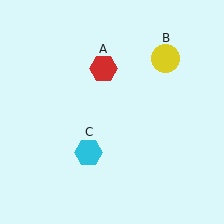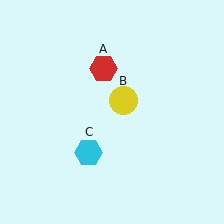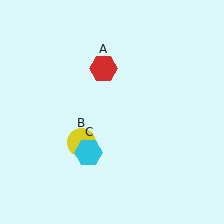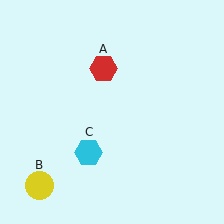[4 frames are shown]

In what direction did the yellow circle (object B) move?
The yellow circle (object B) moved down and to the left.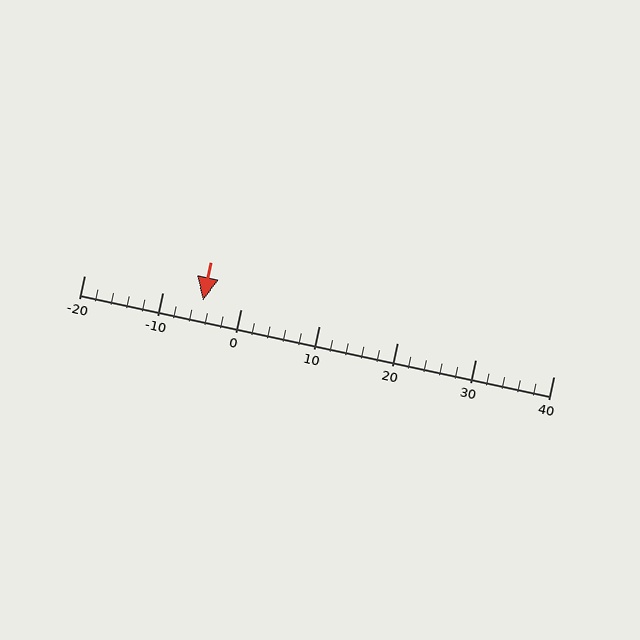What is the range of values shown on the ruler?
The ruler shows values from -20 to 40.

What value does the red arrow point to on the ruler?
The red arrow points to approximately -5.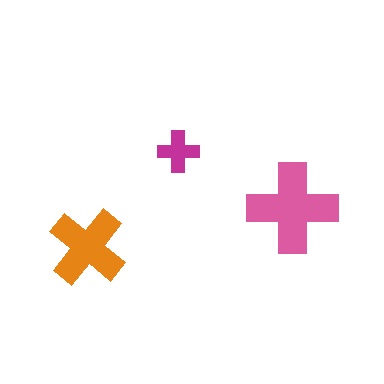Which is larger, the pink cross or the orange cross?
The pink one.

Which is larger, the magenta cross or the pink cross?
The pink one.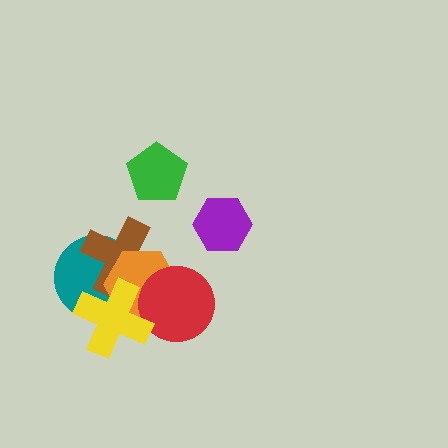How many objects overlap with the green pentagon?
0 objects overlap with the green pentagon.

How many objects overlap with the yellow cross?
4 objects overlap with the yellow cross.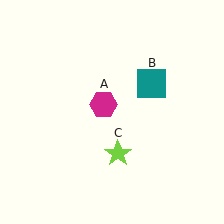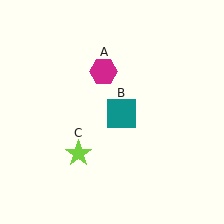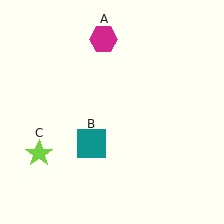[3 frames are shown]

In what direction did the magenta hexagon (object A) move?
The magenta hexagon (object A) moved up.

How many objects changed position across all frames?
3 objects changed position: magenta hexagon (object A), teal square (object B), lime star (object C).